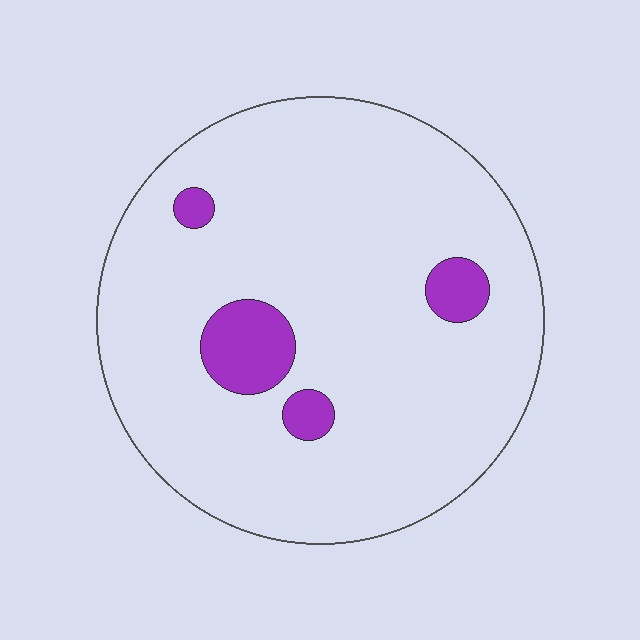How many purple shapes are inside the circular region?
4.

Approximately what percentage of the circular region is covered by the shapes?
Approximately 10%.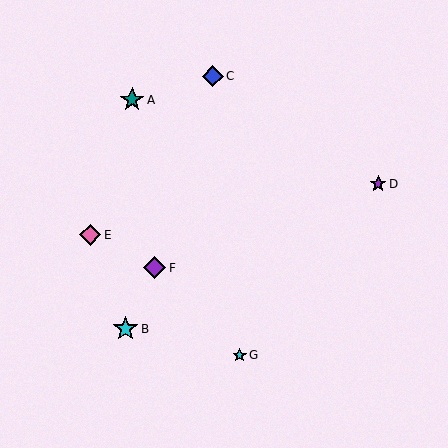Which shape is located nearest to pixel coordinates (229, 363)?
The cyan star (labeled G) at (240, 355) is nearest to that location.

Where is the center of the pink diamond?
The center of the pink diamond is at (90, 235).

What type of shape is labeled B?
Shape B is a cyan star.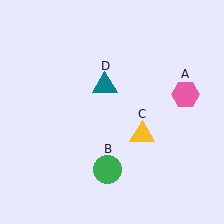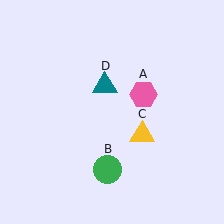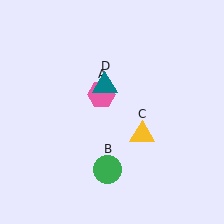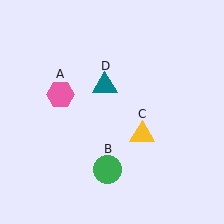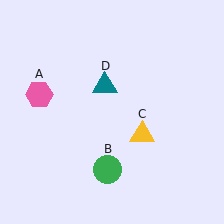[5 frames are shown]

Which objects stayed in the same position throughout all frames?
Green circle (object B) and yellow triangle (object C) and teal triangle (object D) remained stationary.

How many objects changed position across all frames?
1 object changed position: pink hexagon (object A).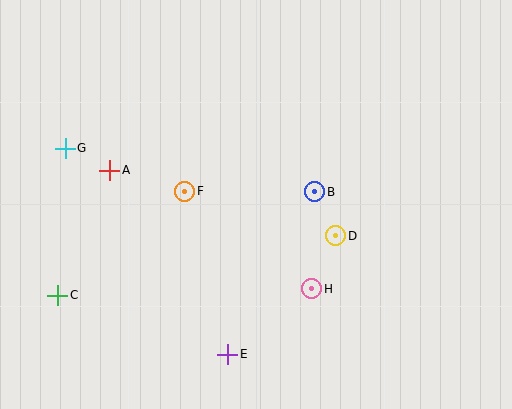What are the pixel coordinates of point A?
Point A is at (110, 170).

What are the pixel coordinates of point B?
Point B is at (315, 192).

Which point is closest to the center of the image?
Point B at (315, 192) is closest to the center.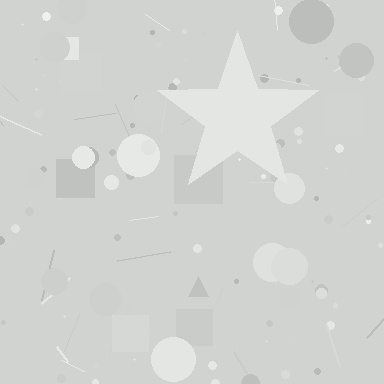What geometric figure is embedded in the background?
A star is embedded in the background.